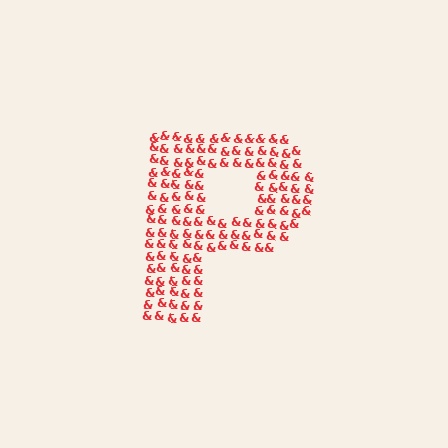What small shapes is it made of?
It is made of small ampersands.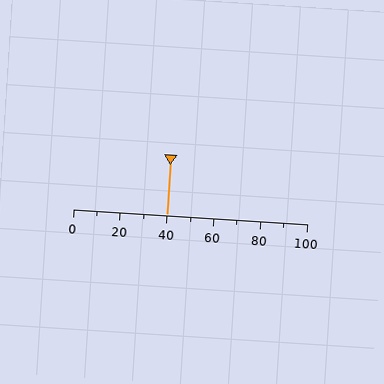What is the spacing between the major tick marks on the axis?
The major ticks are spaced 20 apart.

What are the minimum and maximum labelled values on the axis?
The axis runs from 0 to 100.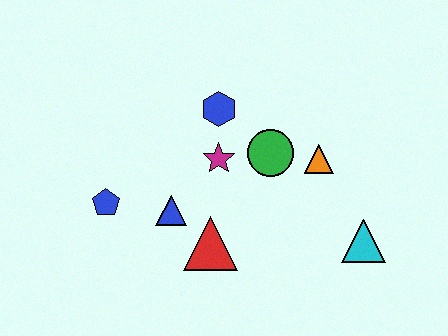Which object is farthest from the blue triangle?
The cyan triangle is farthest from the blue triangle.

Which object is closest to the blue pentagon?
The blue triangle is closest to the blue pentagon.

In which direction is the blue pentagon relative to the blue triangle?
The blue pentagon is to the left of the blue triangle.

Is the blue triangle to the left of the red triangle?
Yes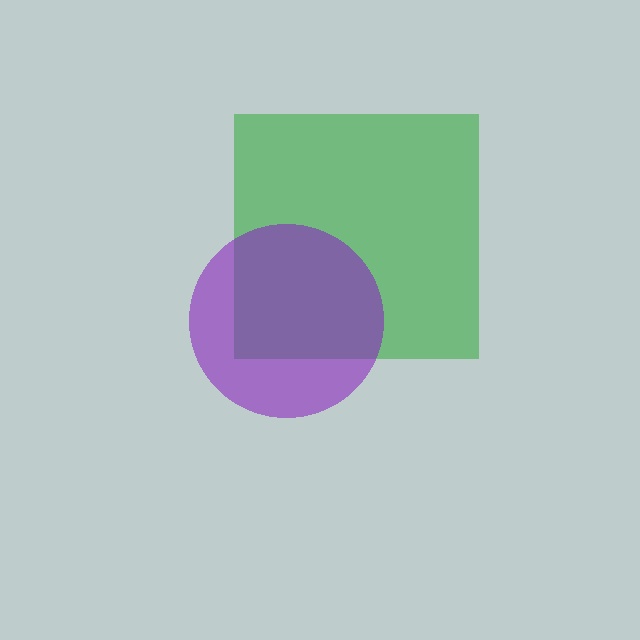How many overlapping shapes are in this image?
There are 2 overlapping shapes in the image.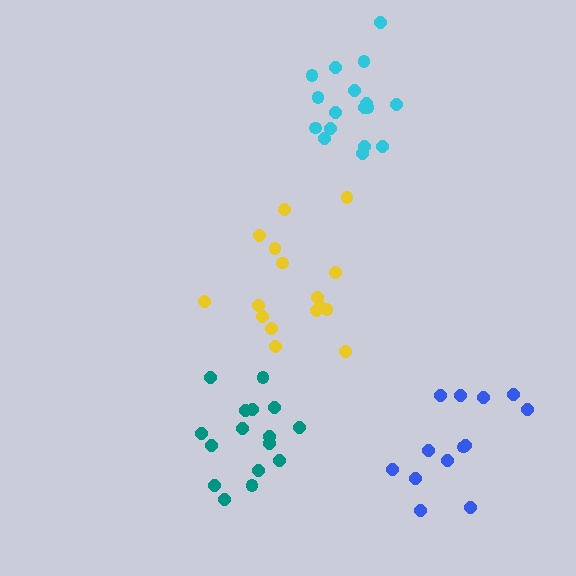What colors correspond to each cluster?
The clusters are colored: yellow, teal, blue, cyan.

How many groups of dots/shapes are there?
There are 4 groups.